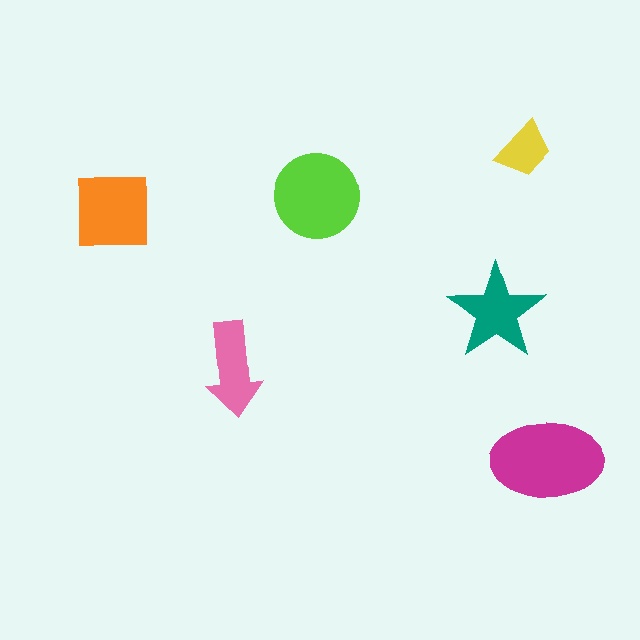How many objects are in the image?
There are 6 objects in the image.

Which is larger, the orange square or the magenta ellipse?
The magenta ellipse.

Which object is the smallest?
The yellow trapezoid.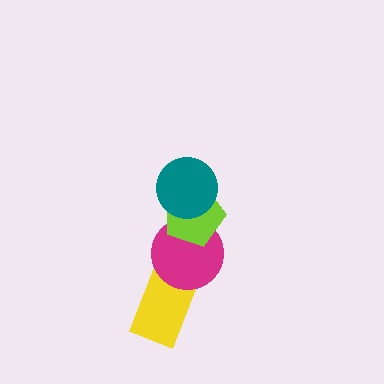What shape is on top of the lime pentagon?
The teal circle is on top of the lime pentagon.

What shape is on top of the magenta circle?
The lime pentagon is on top of the magenta circle.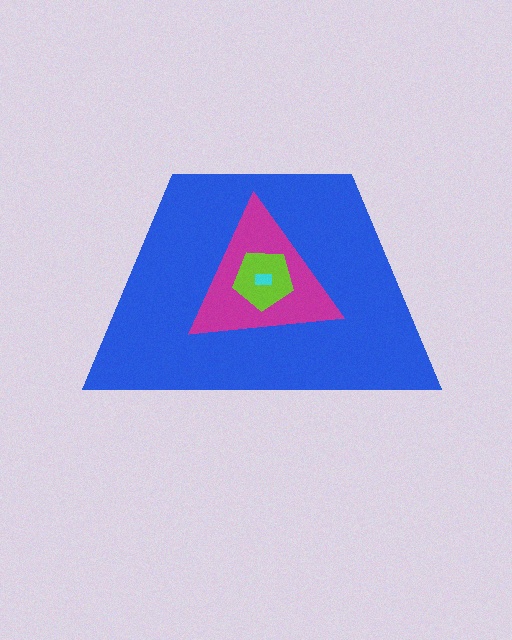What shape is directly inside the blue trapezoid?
The magenta triangle.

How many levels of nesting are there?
4.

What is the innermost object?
The cyan rectangle.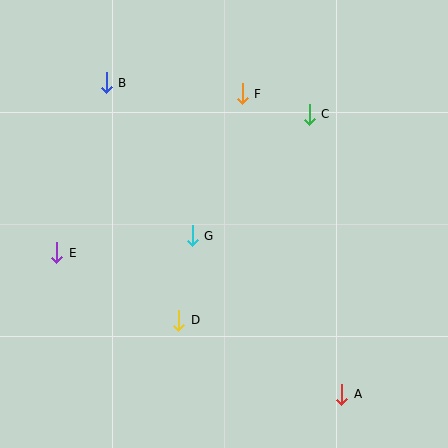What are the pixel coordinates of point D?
Point D is at (179, 320).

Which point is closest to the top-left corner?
Point B is closest to the top-left corner.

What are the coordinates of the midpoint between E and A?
The midpoint between E and A is at (199, 323).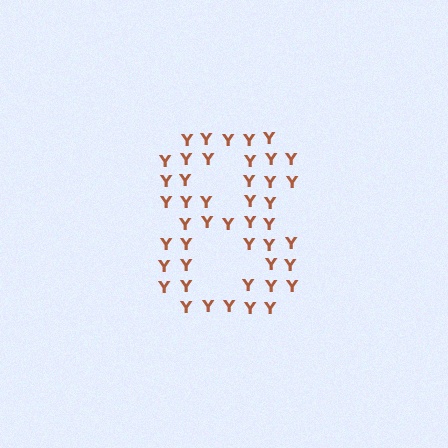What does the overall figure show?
The overall figure shows the digit 8.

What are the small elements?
The small elements are letter Y's.